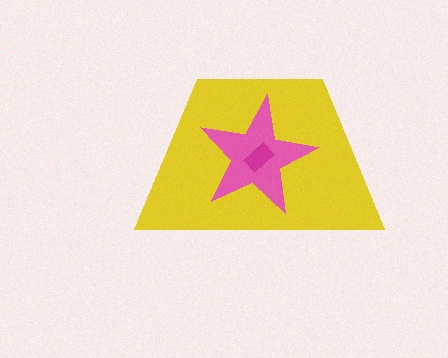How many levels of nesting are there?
3.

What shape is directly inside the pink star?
The magenta rectangle.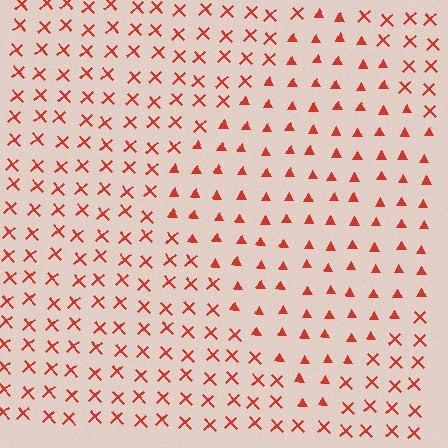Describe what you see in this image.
The image is filled with small red elements arranged in a uniform grid. A diamond-shaped region contains triangles, while the surrounding area contains X marks. The boundary is defined purely by the change in element shape.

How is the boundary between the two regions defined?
The boundary is defined by a change in element shape: triangles inside vs. X marks outside. All elements share the same color and spacing.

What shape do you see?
I see a diamond.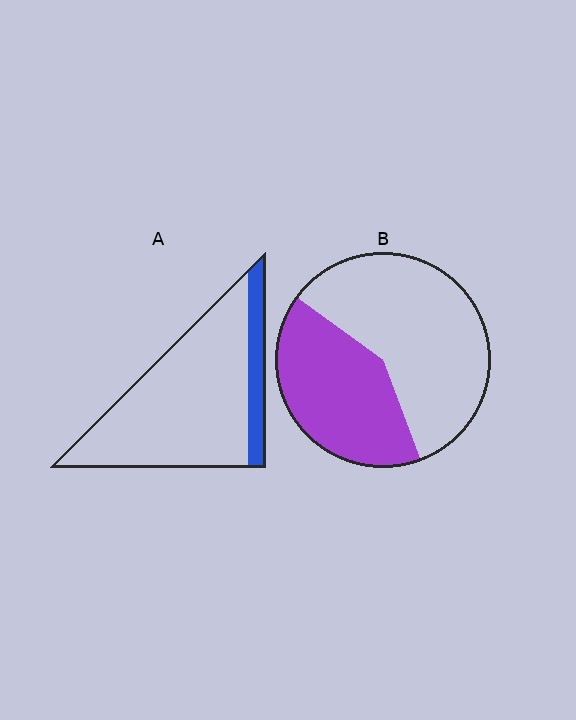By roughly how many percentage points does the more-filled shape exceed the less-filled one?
By roughly 25 percentage points (B over A).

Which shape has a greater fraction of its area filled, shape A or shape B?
Shape B.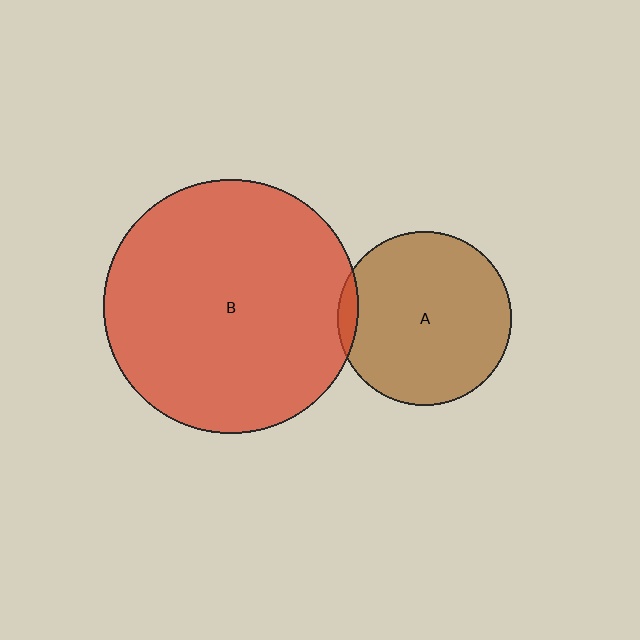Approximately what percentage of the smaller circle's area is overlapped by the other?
Approximately 5%.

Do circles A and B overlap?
Yes.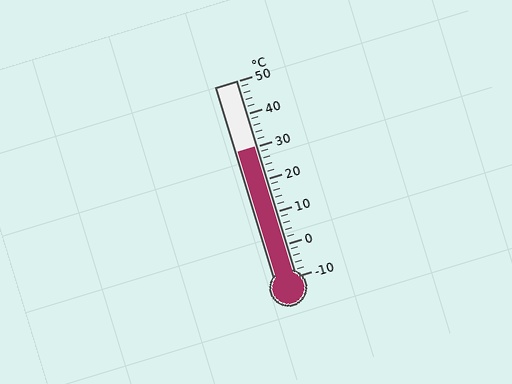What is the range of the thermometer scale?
The thermometer scale ranges from -10°C to 50°C.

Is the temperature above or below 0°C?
The temperature is above 0°C.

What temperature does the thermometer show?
The thermometer shows approximately 30°C.